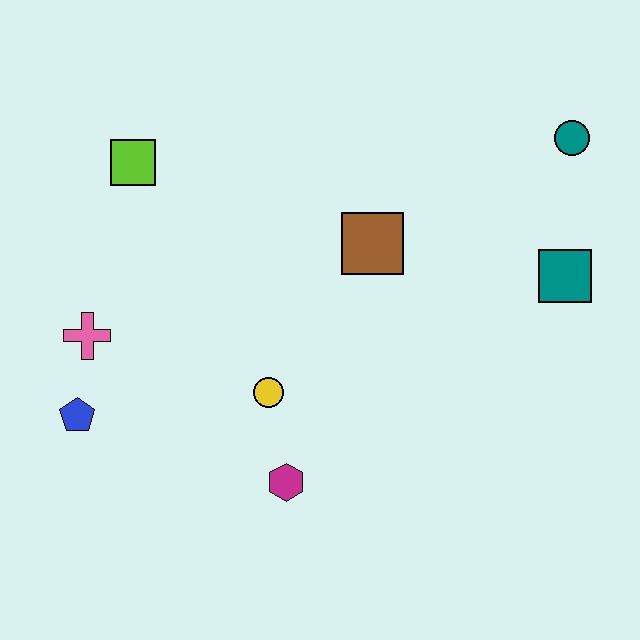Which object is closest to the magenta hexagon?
The yellow circle is closest to the magenta hexagon.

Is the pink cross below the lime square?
Yes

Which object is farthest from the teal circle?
The blue pentagon is farthest from the teal circle.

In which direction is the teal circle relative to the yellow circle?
The teal circle is to the right of the yellow circle.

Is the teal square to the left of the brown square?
No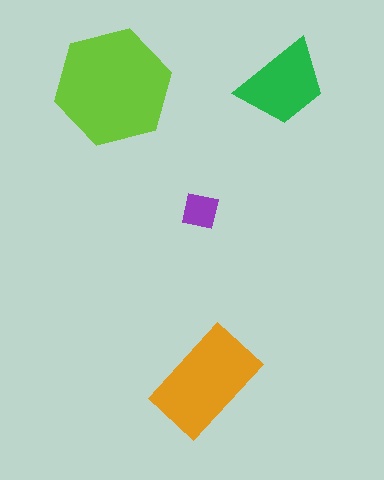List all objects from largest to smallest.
The lime hexagon, the orange rectangle, the green trapezoid, the purple square.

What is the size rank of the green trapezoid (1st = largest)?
3rd.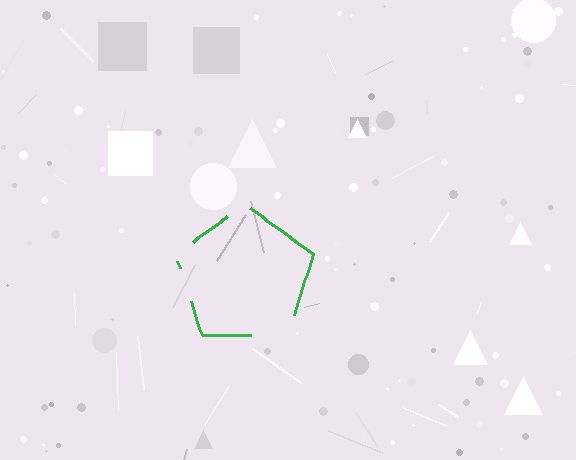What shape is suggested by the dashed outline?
The dashed outline suggests a pentagon.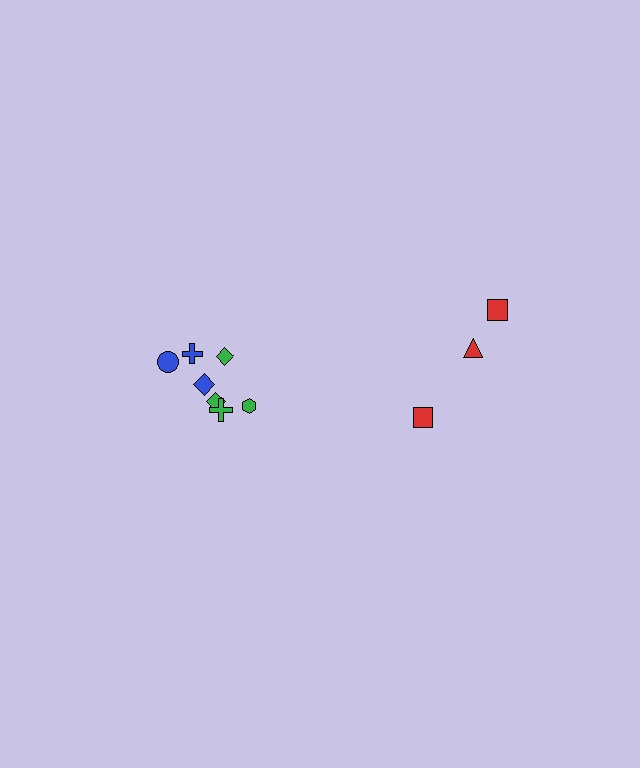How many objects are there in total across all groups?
There are 10 objects.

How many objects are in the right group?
There are 3 objects.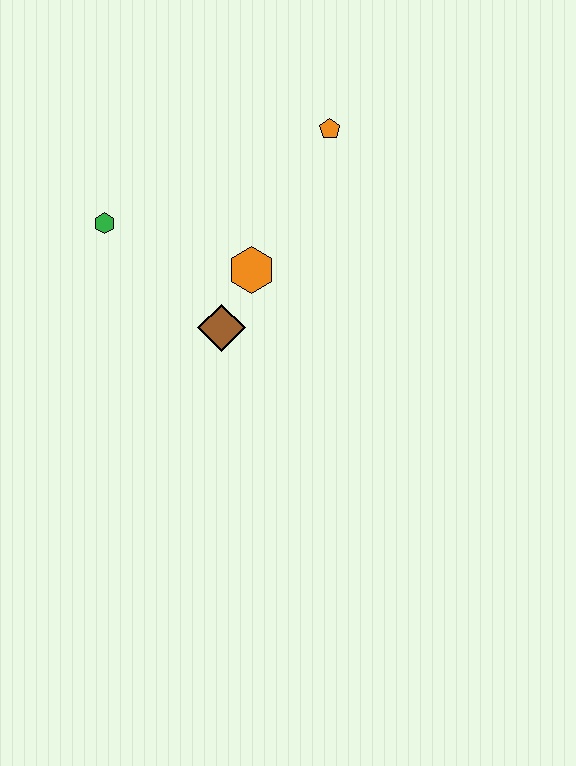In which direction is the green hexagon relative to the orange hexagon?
The green hexagon is to the left of the orange hexagon.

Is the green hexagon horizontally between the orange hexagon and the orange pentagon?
No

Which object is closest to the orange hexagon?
The brown diamond is closest to the orange hexagon.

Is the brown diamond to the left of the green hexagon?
No